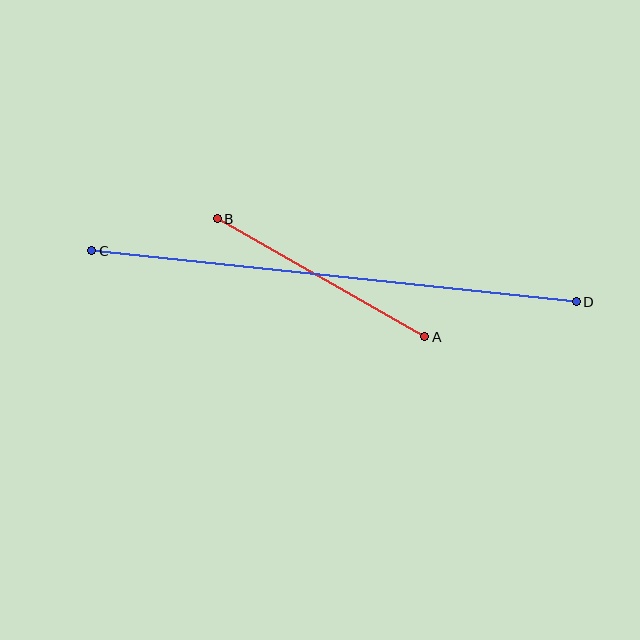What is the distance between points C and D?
The distance is approximately 487 pixels.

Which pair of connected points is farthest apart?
Points C and D are farthest apart.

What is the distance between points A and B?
The distance is approximately 239 pixels.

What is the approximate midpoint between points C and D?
The midpoint is at approximately (334, 276) pixels.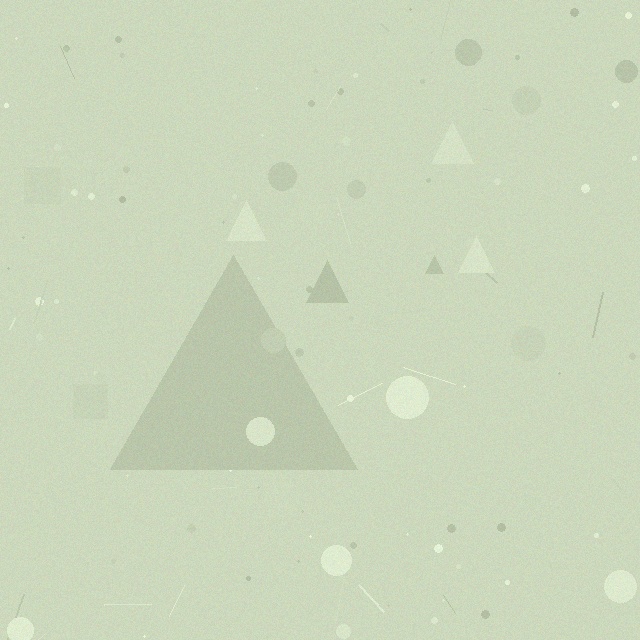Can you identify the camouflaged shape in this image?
The camouflaged shape is a triangle.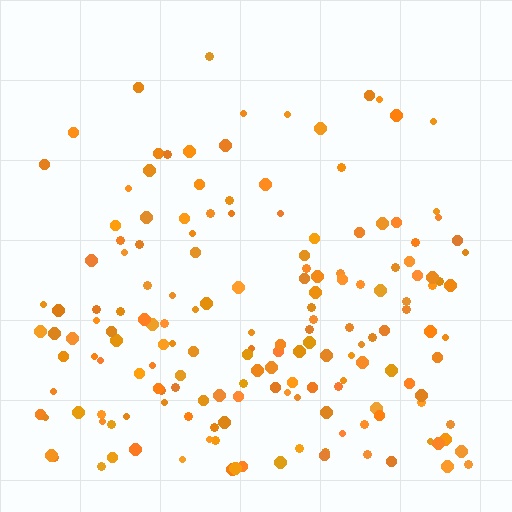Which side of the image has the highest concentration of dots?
The bottom.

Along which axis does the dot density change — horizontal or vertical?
Vertical.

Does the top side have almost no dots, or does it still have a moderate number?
Still a moderate number, just noticeably fewer than the bottom.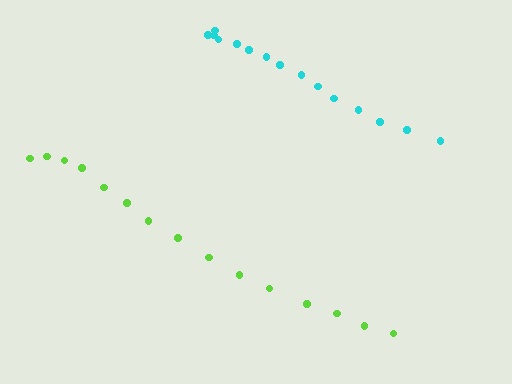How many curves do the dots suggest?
There are 2 distinct paths.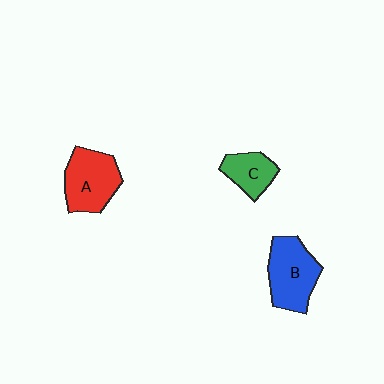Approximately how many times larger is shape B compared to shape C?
Approximately 1.7 times.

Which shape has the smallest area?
Shape C (green).